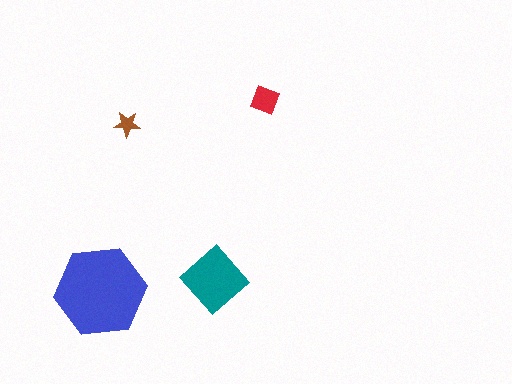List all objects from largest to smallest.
The blue hexagon, the teal diamond, the red diamond, the brown star.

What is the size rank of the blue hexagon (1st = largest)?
1st.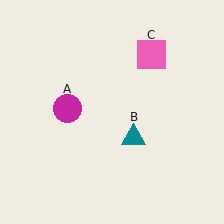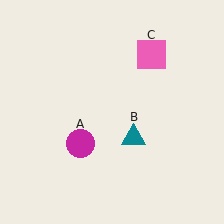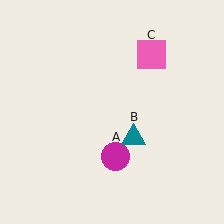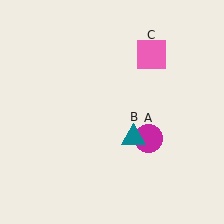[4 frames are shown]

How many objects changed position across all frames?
1 object changed position: magenta circle (object A).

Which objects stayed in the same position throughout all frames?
Teal triangle (object B) and pink square (object C) remained stationary.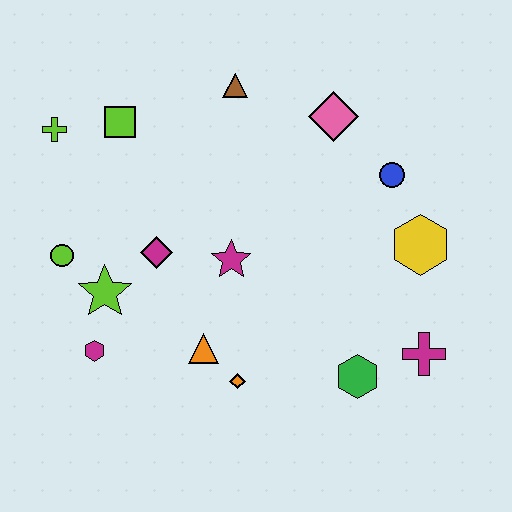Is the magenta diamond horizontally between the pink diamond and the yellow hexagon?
No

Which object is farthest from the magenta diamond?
The magenta cross is farthest from the magenta diamond.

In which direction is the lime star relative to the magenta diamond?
The lime star is to the left of the magenta diamond.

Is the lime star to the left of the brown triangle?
Yes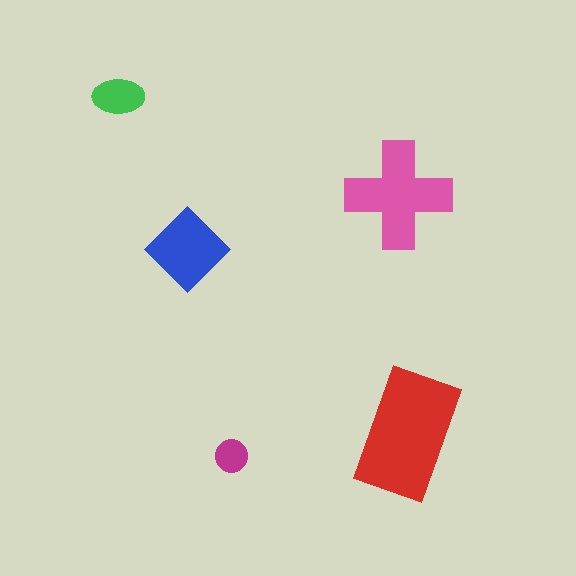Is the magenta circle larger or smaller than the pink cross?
Smaller.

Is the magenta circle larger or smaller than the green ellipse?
Smaller.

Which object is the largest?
The red rectangle.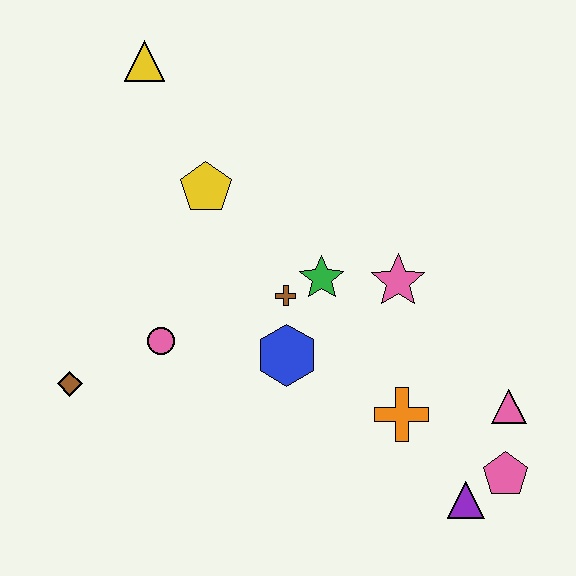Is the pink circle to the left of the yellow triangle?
No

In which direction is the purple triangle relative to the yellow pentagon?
The purple triangle is below the yellow pentagon.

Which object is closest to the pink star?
The green star is closest to the pink star.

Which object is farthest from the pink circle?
The pink pentagon is farthest from the pink circle.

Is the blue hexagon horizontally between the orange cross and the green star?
No